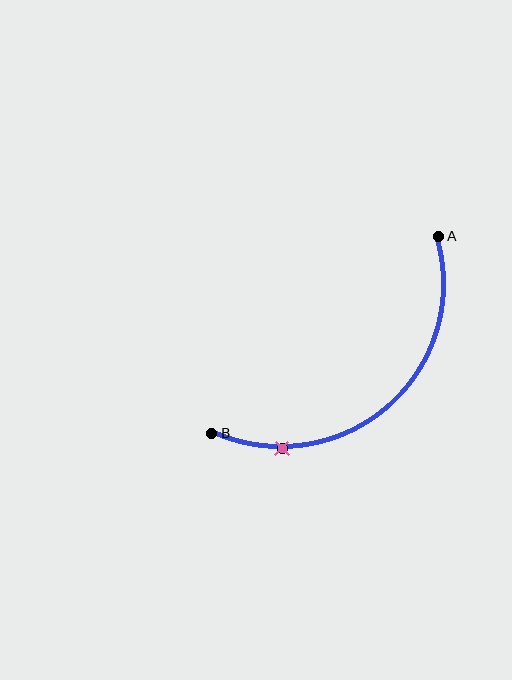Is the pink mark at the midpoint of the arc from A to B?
No. The pink mark lies on the arc but is closer to endpoint B. The arc midpoint would be at the point on the curve equidistant along the arc from both A and B.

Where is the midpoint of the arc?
The arc midpoint is the point on the curve farthest from the straight line joining A and B. It sits below and to the right of that line.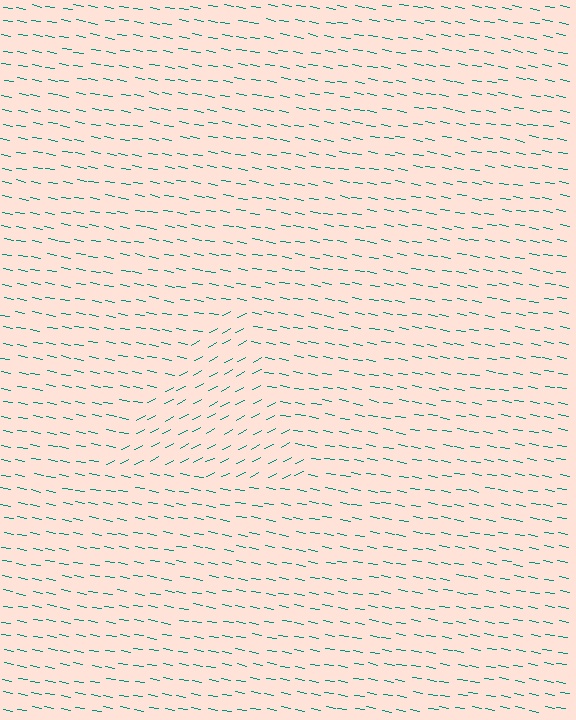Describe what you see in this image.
The image is filled with small teal line segments. A triangle region in the image has lines oriented differently from the surrounding lines, creating a visible texture boundary.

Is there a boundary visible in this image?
Yes, there is a texture boundary formed by a change in line orientation.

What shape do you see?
I see a triangle.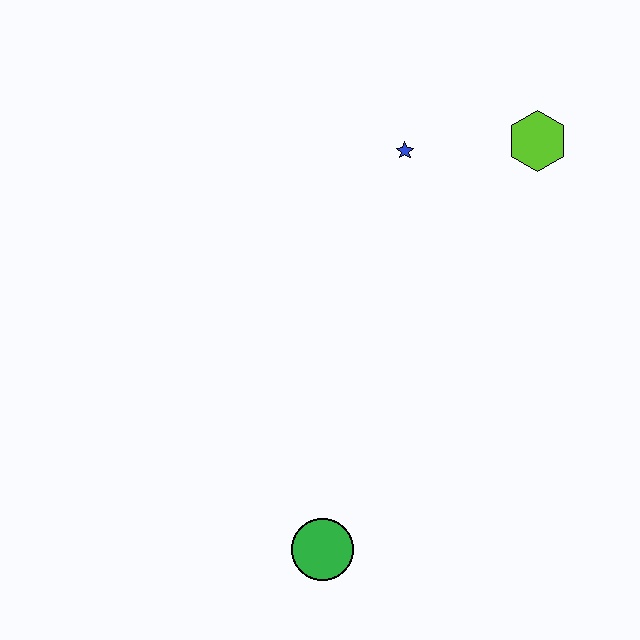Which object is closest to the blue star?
The lime hexagon is closest to the blue star.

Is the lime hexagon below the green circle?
No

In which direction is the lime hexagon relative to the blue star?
The lime hexagon is to the right of the blue star.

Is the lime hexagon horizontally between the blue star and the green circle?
No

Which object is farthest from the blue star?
The green circle is farthest from the blue star.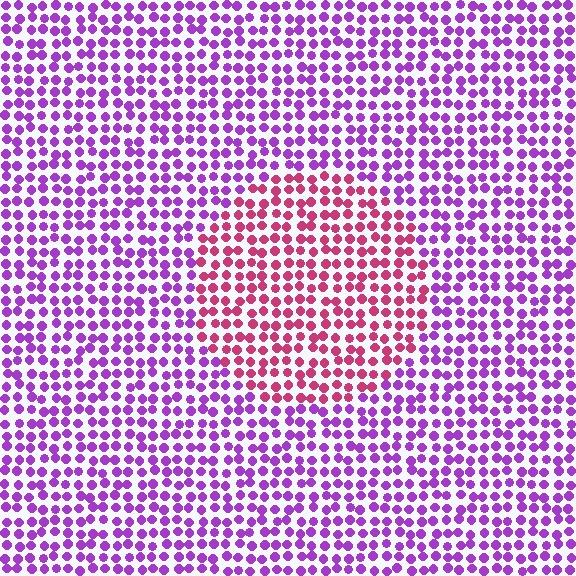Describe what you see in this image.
The image is filled with small purple elements in a uniform arrangement. A circle-shaped region is visible where the elements are tinted to a slightly different hue, forming a subtle color boundary.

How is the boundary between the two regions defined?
The boundary is defined purely by a slight shift in hue (about 50 degrees). Spacing, size, and orientation are identical on both sides.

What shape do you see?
I see a circle.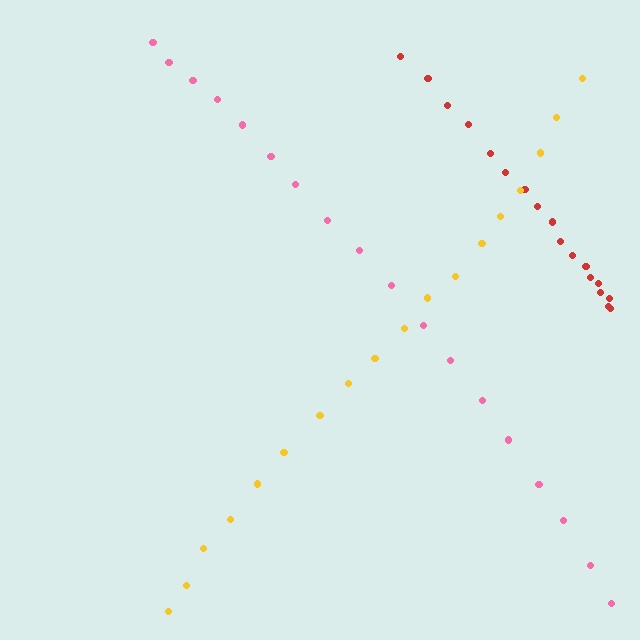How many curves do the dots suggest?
There are 3 distinct paths.